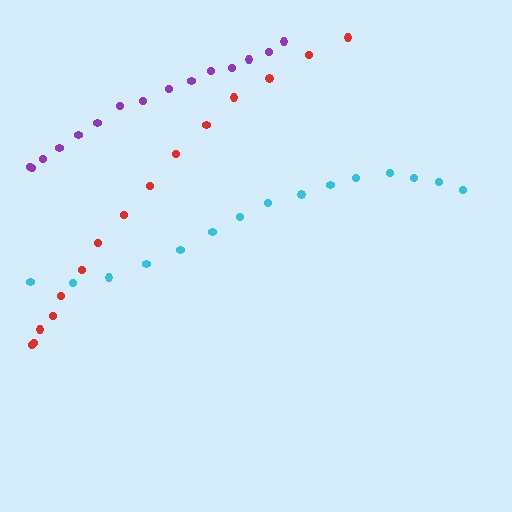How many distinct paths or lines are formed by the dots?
There are 3 distinct paths.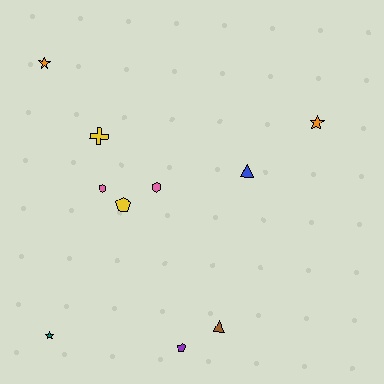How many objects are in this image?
There are 10 objects.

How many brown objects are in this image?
There is 1 brown object.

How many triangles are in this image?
There are 2 triangles.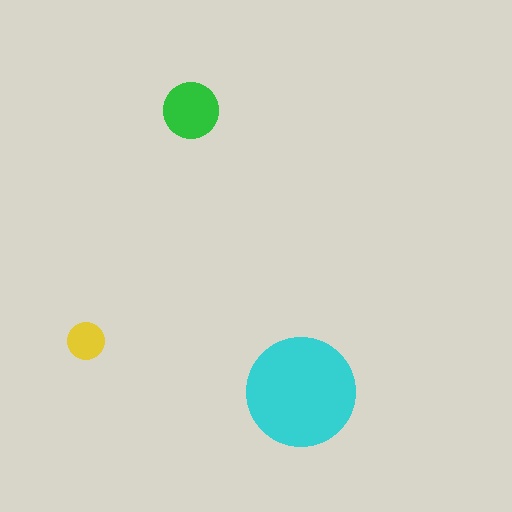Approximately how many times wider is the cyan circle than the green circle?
About 2 times wider.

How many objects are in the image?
There are 3 objects in the image.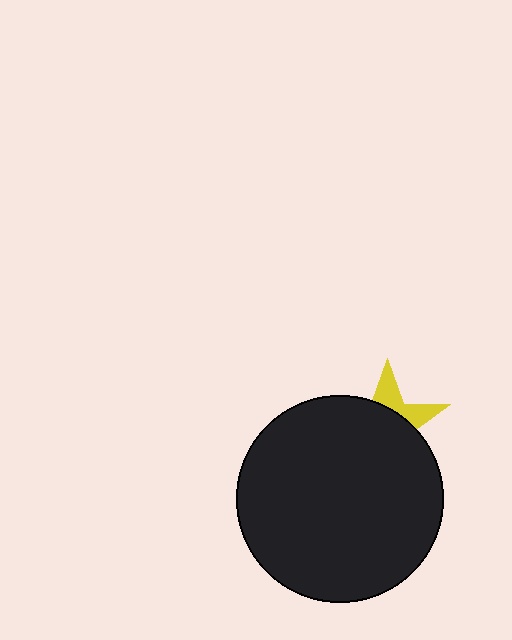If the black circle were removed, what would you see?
You would see the complete yellow star.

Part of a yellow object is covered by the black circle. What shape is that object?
It is a star.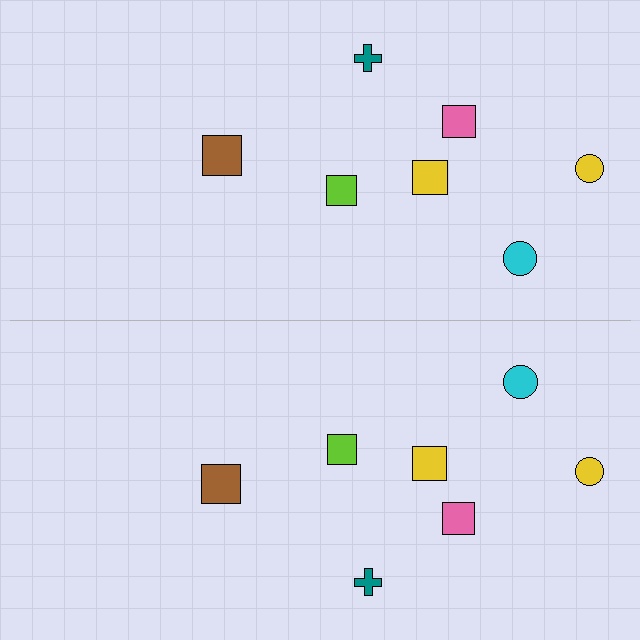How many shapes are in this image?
There are 14 shapes in this image.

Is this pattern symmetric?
Yes, this pattern has bilateral (reflection) symmetry.